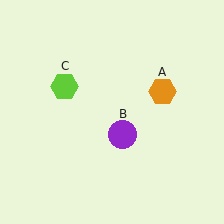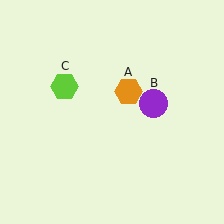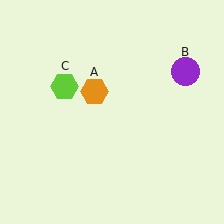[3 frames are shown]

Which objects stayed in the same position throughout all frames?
Lime hexagon (object C) remained stationary.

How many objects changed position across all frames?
2 objects changed position: orange hexagon (object A), purple circle (object B).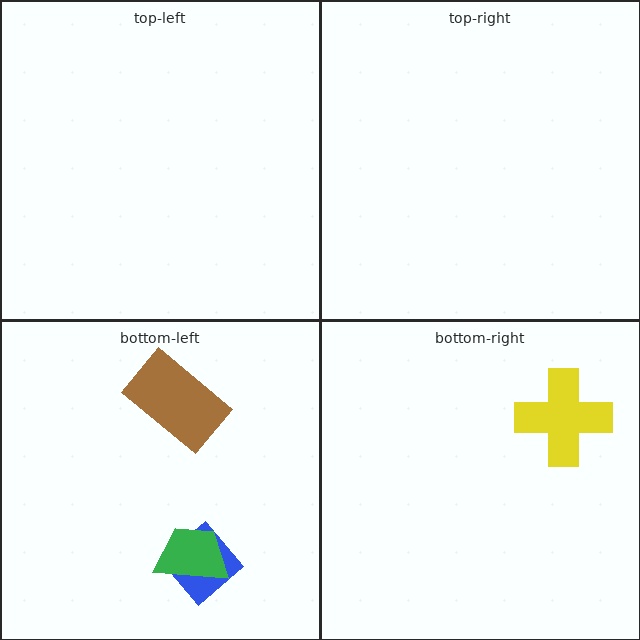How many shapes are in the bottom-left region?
3.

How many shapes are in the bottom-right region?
1.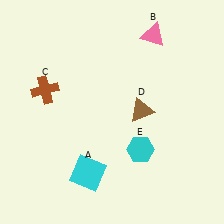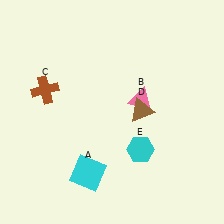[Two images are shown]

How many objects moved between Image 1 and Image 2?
1 object moved between the two images.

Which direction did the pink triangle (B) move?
The pink triangle (B) moved down.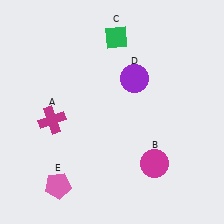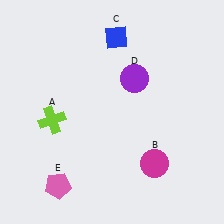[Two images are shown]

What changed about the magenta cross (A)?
In Image 1, A is magenta. In Image 2, it changed to lime.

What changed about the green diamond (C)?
In Image 1, C is green. In Image 2, it changed to blue.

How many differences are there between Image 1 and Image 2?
There are 2 differences between the two images.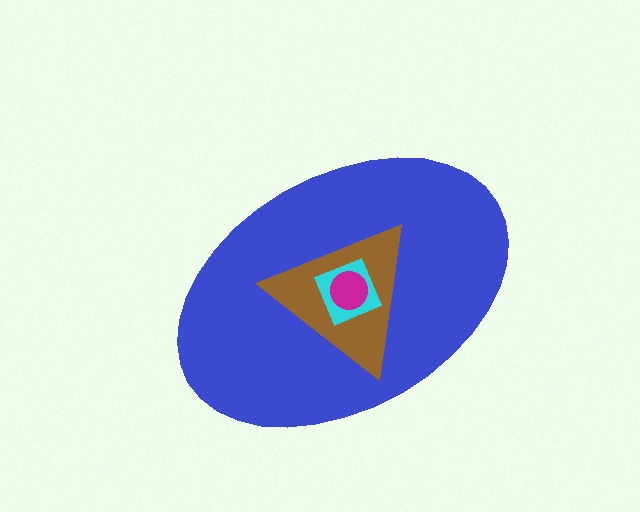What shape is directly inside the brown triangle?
The cyan diamond.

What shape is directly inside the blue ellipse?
The brown triangle.